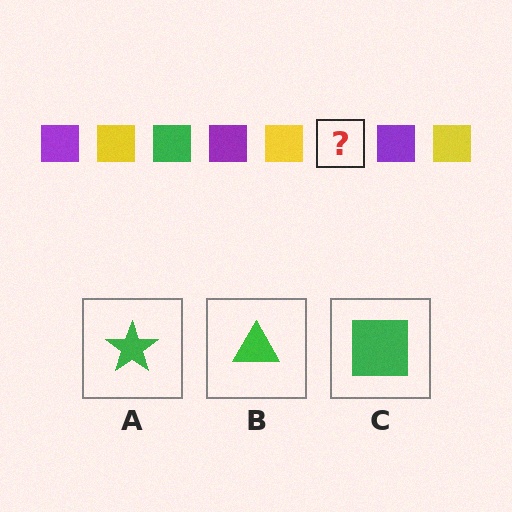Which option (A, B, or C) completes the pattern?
C.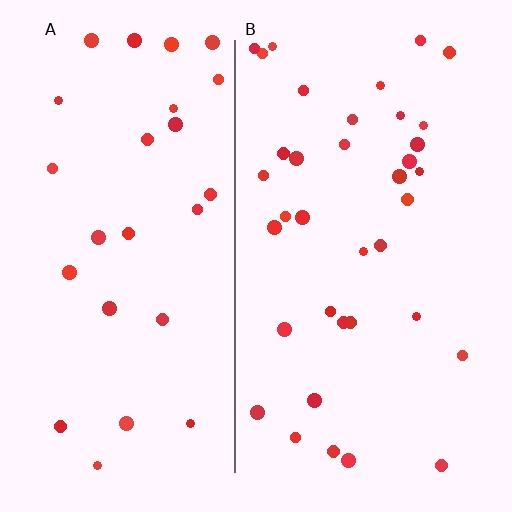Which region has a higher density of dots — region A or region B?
B (the right).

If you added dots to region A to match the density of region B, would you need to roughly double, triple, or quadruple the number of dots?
Approximately double.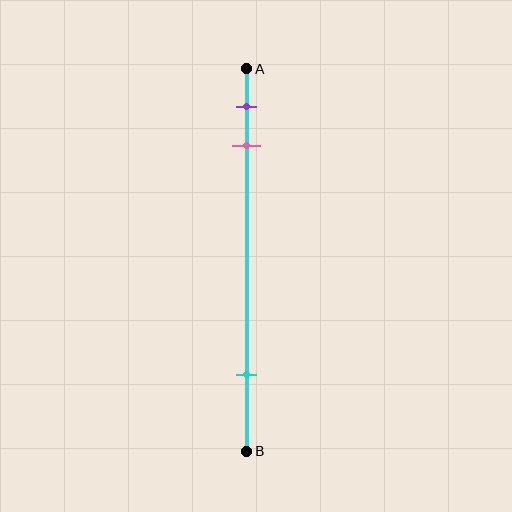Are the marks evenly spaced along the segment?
No, the marks are not evenly spaced.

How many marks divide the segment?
There are 3 marks dividing the segment.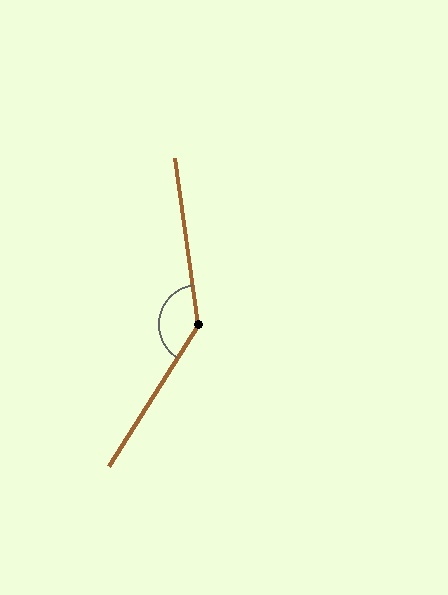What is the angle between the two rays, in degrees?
Approximately 140 degrees.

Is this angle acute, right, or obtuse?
It is obtuse.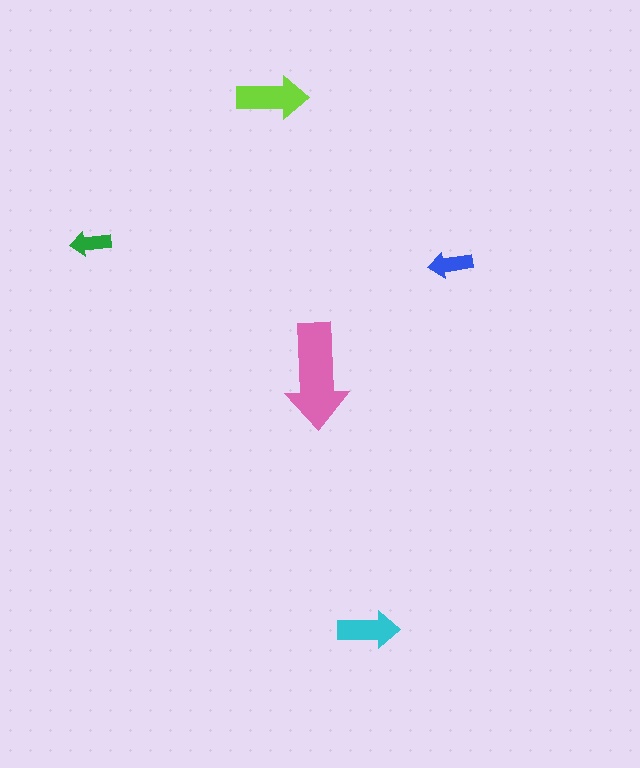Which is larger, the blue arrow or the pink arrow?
The pink one.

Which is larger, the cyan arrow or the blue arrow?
The cyan one.